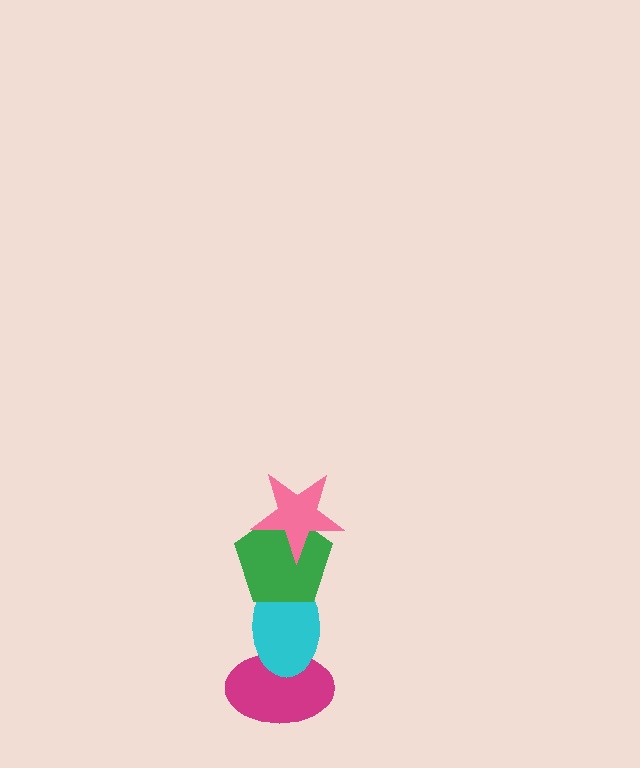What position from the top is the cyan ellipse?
The cyan ellipse is 3rd from the top.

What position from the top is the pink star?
The pink star is 1st from the top.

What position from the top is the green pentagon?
The green pentagon is 2nd from the top.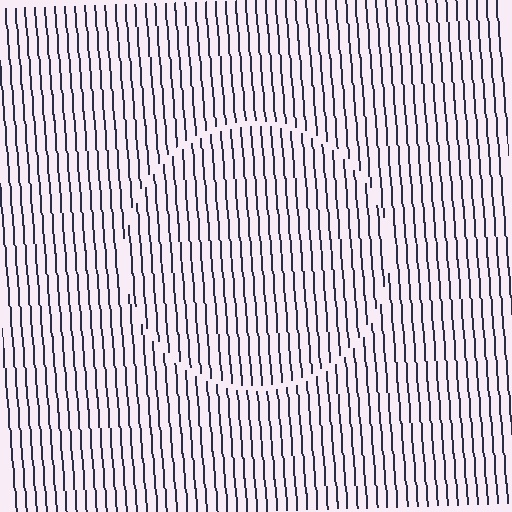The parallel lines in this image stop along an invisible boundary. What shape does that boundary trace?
An illusory circle. The interior of the shape contains the same grating, shifted by half a period — the contour is defined by the phase discontinuity where line-ends from the inner and outer gratings abut.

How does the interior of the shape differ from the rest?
The interior of the shape contains the same grating, shifted by half a period — the contour is defined by the phase discontinuity where line-ends from the inner and outer gratings abut.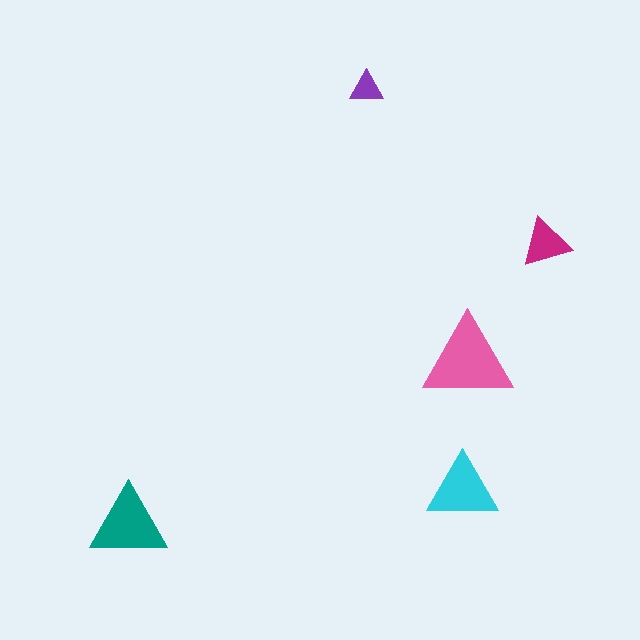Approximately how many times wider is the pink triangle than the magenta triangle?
About 2 times wider.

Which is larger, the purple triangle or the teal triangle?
The teal one.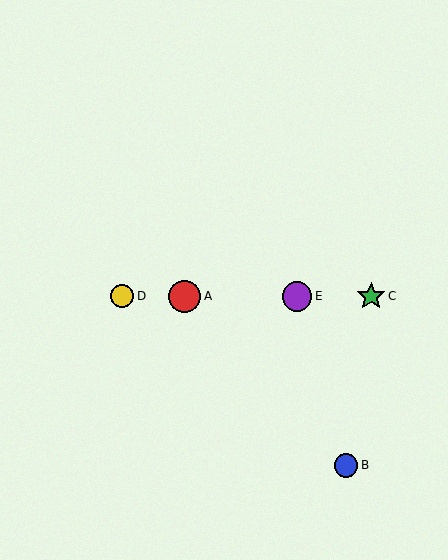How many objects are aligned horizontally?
4 objects (A, C, D, E) are aligned horizontally.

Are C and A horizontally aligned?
Yes, both are at y≈296.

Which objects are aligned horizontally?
Objects A, C, D, E are aligned horizontally.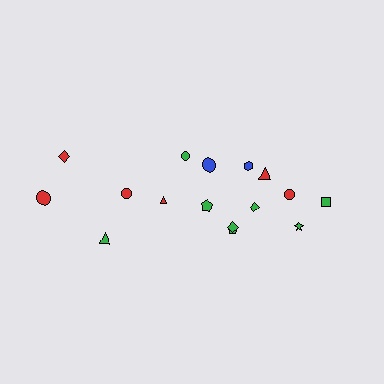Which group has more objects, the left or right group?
The right group.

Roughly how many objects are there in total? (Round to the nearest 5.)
Roughly 15 objects in total.